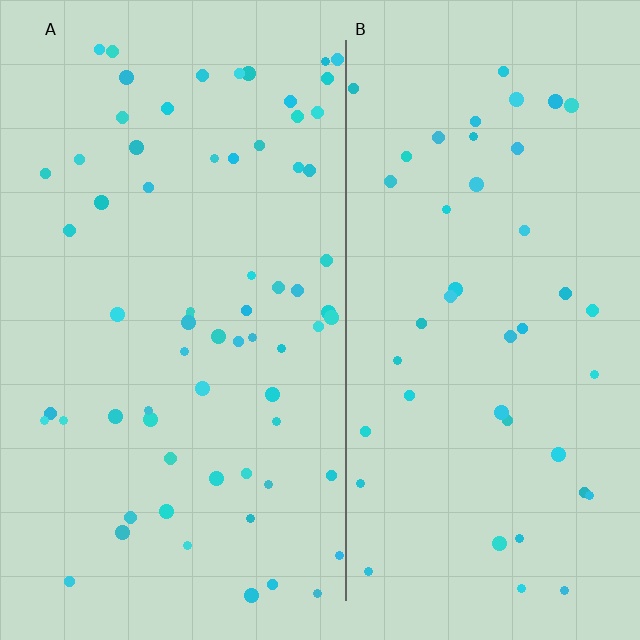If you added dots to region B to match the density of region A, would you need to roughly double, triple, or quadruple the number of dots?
Approximately double.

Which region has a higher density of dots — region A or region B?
A (the left).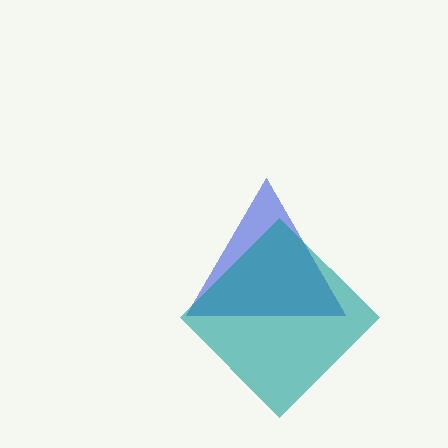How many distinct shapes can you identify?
There are 2 distinct shapes: a blue triangle, a teal diamond.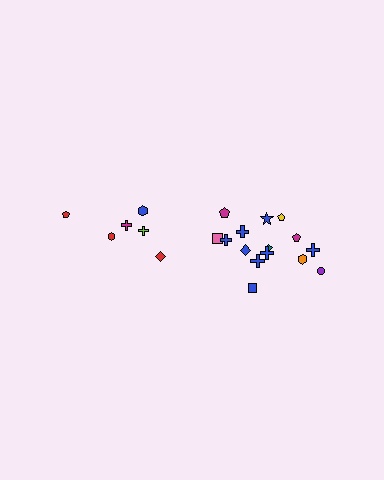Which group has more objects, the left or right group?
The right group.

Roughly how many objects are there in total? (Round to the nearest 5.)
Roughly 20 objects in total.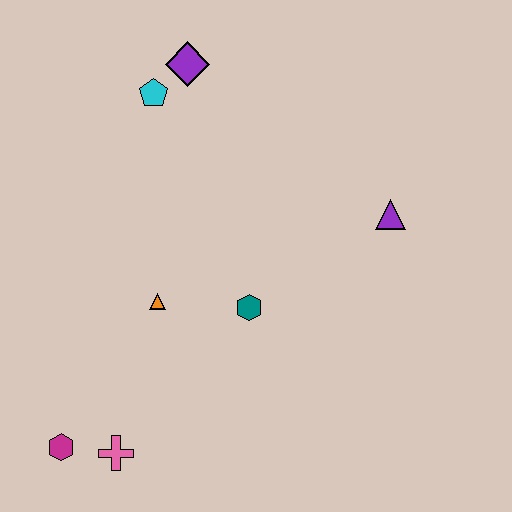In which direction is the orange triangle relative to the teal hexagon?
The orange triangle is to the left of the teal hexagon.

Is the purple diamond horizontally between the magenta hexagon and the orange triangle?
No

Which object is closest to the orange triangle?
The teal hexagon is closest to the orange triangle.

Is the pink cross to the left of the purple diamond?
Yes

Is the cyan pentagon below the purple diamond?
Yes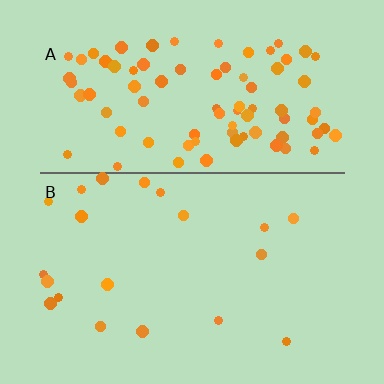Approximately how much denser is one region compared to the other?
Approximately 4.3× — region A over region B.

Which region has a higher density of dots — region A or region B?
A (the top).